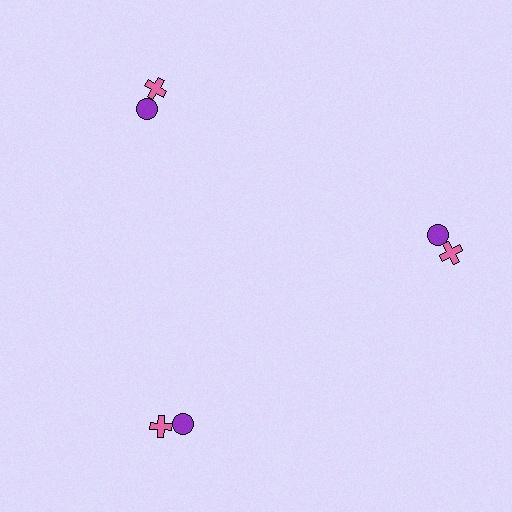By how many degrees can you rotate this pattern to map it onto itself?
The pattern maps onto itself every 120 degrees of rotation.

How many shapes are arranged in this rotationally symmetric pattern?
There are 6 shapes, arranged in 3 groups of 2.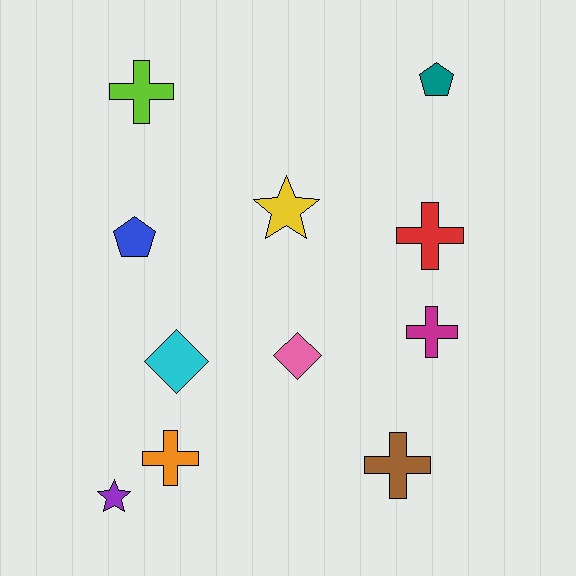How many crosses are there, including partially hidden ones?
There are 5 crosses.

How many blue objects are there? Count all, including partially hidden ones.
There is 1 blue object.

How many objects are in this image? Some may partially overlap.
There are 11 objects.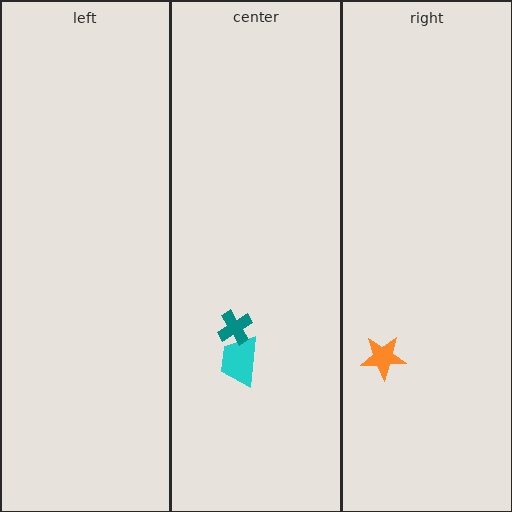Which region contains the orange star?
The right region.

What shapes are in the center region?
The cyan trapezoid, the teal cross.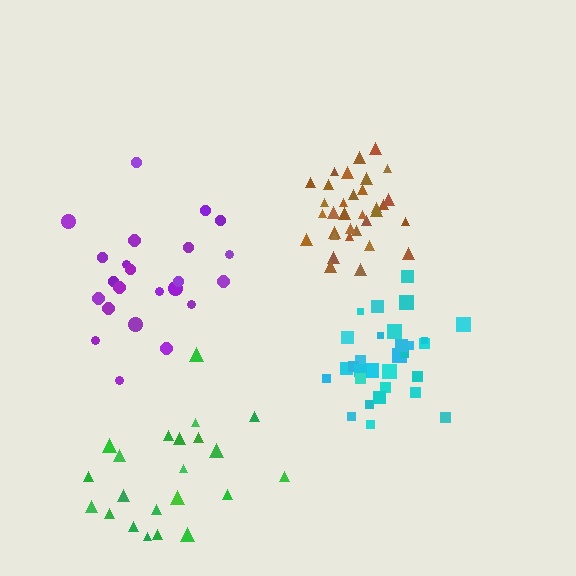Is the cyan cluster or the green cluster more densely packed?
Cyan.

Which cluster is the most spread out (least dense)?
Green.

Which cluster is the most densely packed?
Brown.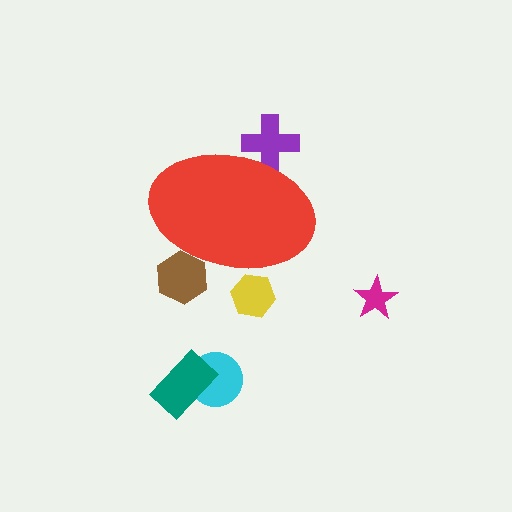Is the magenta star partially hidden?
No, the magenta star is fully visible.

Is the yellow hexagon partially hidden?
Yes, the yellow hexagon is partially hidden behind the red ellipse.